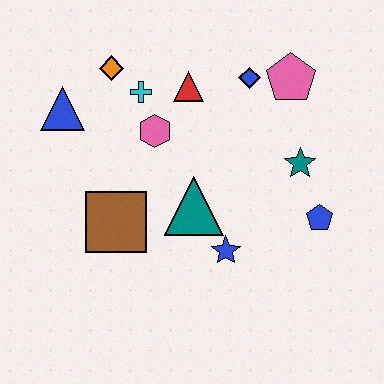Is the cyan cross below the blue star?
No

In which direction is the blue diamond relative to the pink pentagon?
The blue diamond is to the left of the pink pentagon.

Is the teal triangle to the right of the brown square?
Yes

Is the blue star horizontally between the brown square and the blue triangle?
No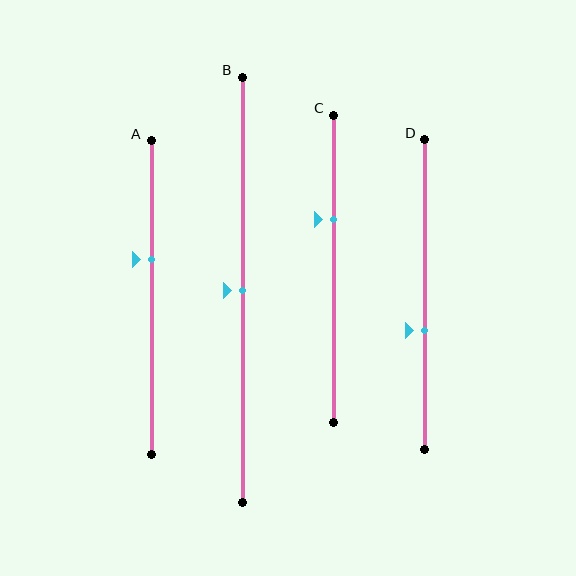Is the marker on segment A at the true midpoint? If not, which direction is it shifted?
No, the marker on segment A is shifted upward by about 12% of the segment length.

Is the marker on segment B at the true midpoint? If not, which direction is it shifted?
Yes, the marker on segment B is at the true midpoint.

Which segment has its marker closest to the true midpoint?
Segment B has its marker closest to the true midpoint.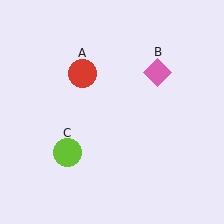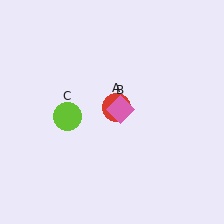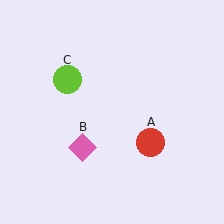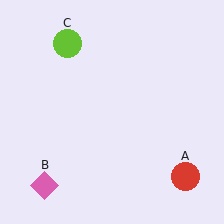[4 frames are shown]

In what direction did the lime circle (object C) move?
The lime circle (object C) moved up.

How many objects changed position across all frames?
3 objects changed position: red circle (object A), pink diamond (object B), lime circle (object C).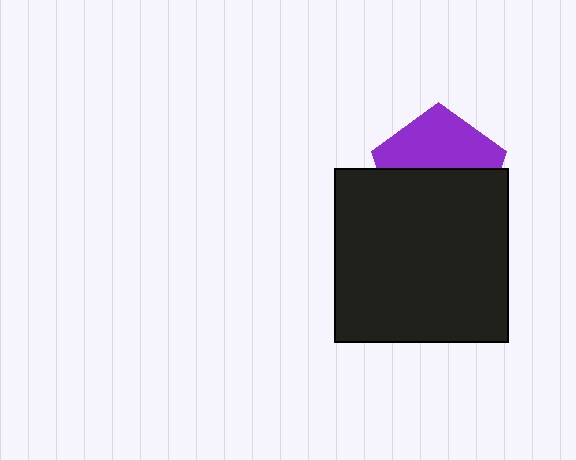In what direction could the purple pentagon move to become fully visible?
The purple pentagon could move up. That would shift it out from behind the black square entirely.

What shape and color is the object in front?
The object in front is a black square.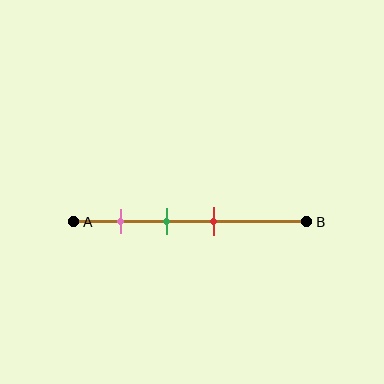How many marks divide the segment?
There are 3 marks dividing the segment.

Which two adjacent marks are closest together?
The green and red marks are the closest adjacent pair.